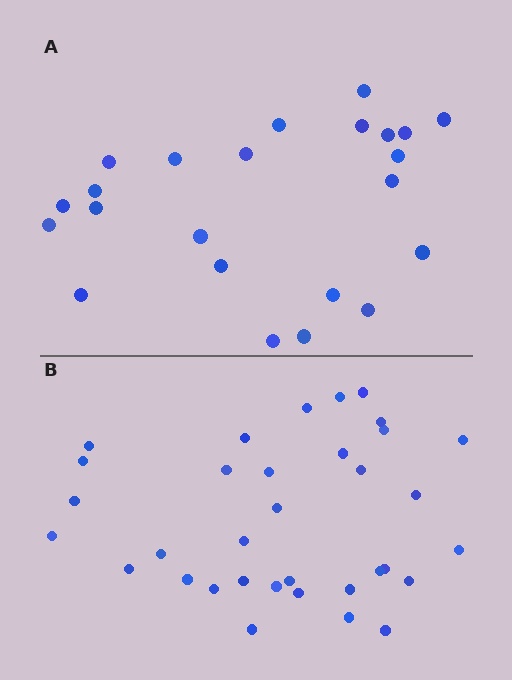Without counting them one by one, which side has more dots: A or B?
Region B (the bottom region) has more dots.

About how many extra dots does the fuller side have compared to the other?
Region B has roughly 12 or so more dots than region A.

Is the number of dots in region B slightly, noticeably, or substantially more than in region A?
Region B has substantially more. The ratio is roughly 1.5 to 1.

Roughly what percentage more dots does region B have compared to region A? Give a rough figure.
About 50% more.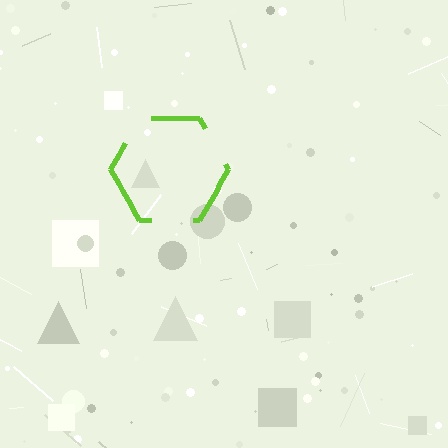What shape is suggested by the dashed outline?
The dashed outline suggests a hexagon.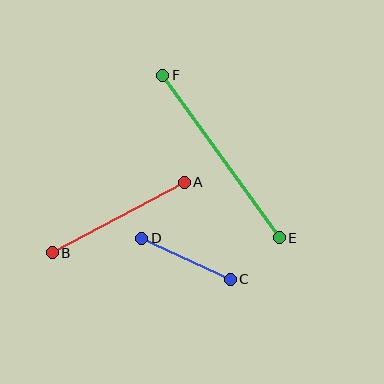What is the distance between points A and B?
The distance is approximately 150 pixels.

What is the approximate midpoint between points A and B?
The midpoint is at approximately (118, 218) pixels.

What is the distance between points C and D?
The distance is approximately 97 pixels.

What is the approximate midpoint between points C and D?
The midpoint is at approximately (186, 259) pixels.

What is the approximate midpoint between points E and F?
The midpoint is at approximately (221, 157) pixels.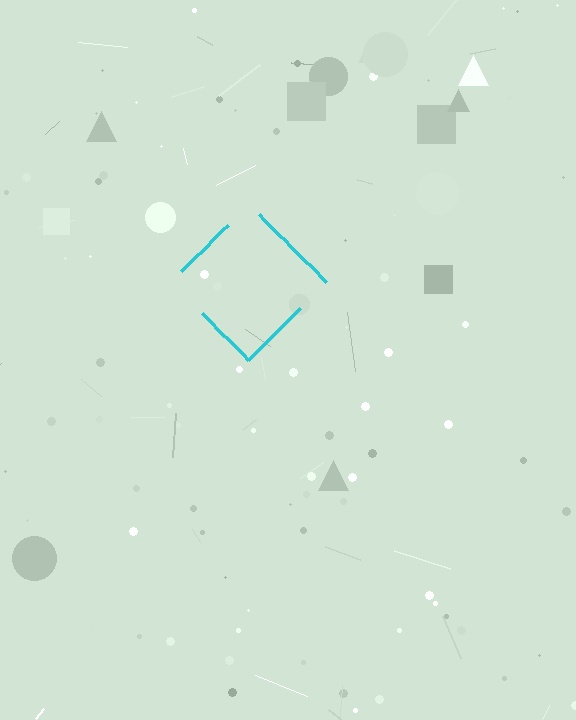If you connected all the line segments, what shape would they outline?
They would outline a diamond.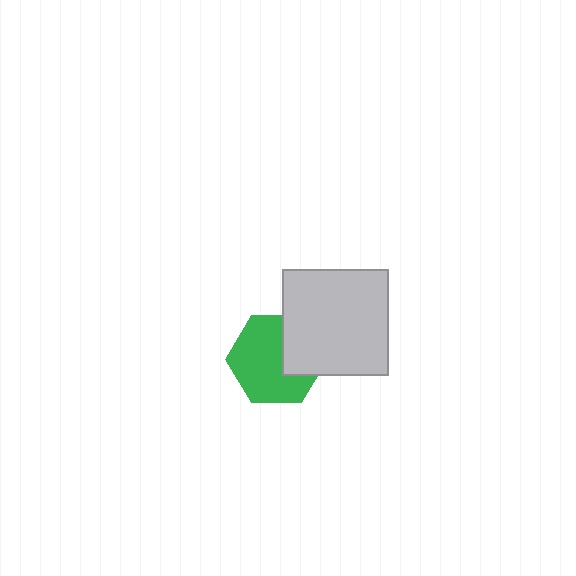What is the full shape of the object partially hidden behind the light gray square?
The partially hidden object is a green hexagon.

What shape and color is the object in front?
The object in front is a light gray square.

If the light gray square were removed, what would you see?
You would see the complete green hexagon.